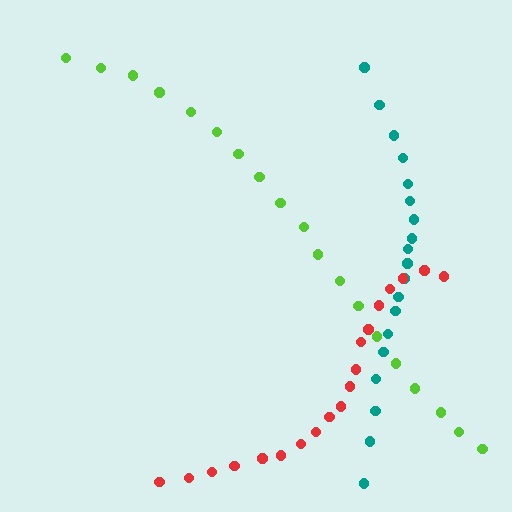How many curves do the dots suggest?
There are 3 distinct paths.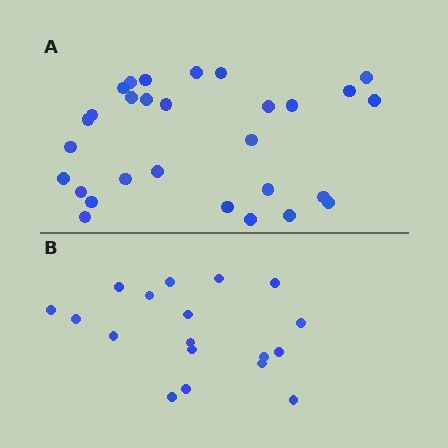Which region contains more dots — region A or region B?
Region A (the top region) has more dots.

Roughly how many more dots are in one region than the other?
Region A has roughly 12 or so more dots than region B.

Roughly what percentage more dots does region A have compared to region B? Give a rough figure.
About 60% more.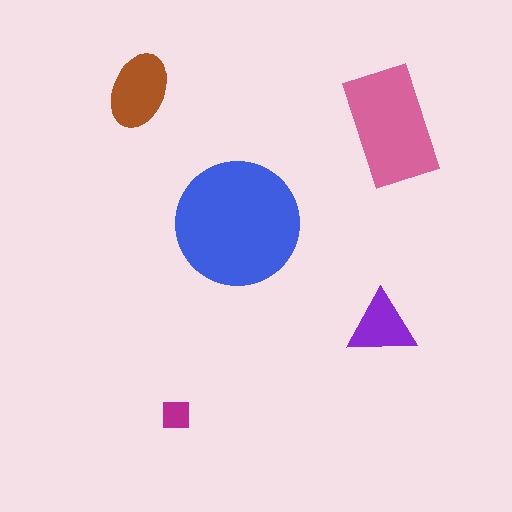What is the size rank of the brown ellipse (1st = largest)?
3rd.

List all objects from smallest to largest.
The magenta square, the purple triangle, the brown ellipse, the pink rectangle, the blue circle.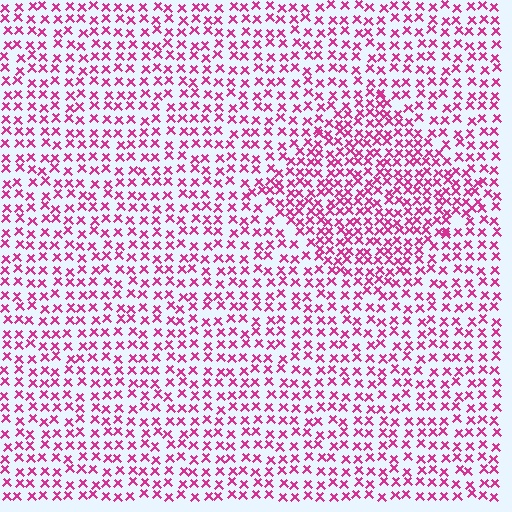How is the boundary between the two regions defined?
The boundary is defined by a change in element density (approximately 1.6x ratio). All elements are the same color, size, and shape.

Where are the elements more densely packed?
The elements are more densely packed inside the diamond boundary.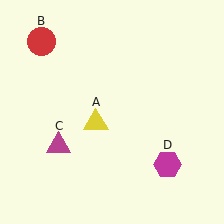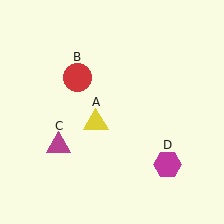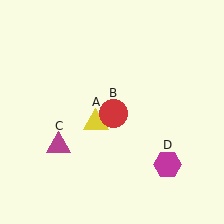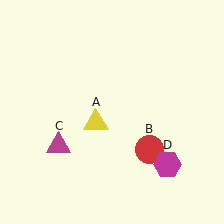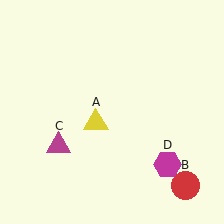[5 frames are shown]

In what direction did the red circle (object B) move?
The red circle (object B) moved down and to the right.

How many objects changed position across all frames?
1 object changed position: red circle (object B).